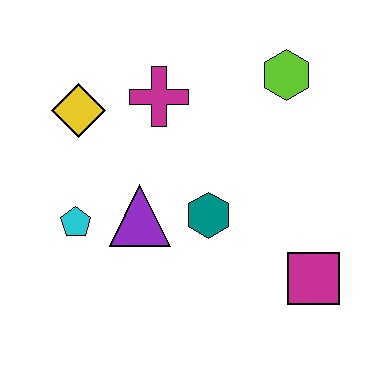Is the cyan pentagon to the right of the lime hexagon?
No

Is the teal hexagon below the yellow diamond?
Yes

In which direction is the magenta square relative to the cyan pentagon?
The magenta square is to the right of the cyan pentagon.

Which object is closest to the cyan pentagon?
The purple triangle is closest to the cyan pentagon.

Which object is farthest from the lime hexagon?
The cyan pentagon is farthest from the lime hexagon.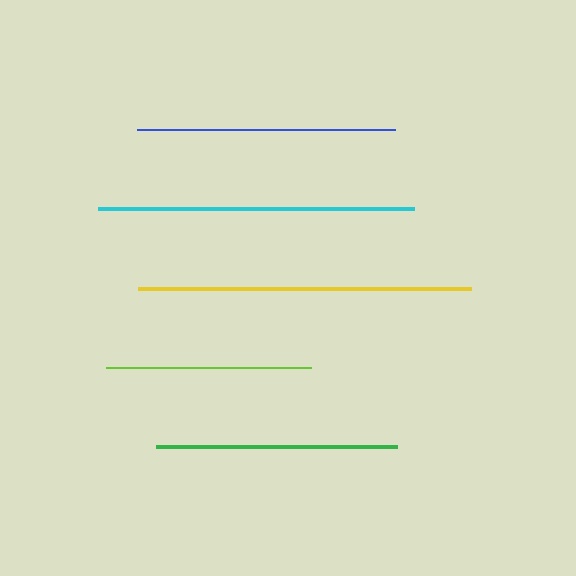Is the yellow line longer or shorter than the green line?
The yellow line is longer than the green line.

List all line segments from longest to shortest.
From longest to shortest: yellow, cyan, blue, green, lime.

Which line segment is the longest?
The yellow line is the longest at approximately 333 pixels.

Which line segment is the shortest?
The lime line is the shortest at approximately 205 pixels.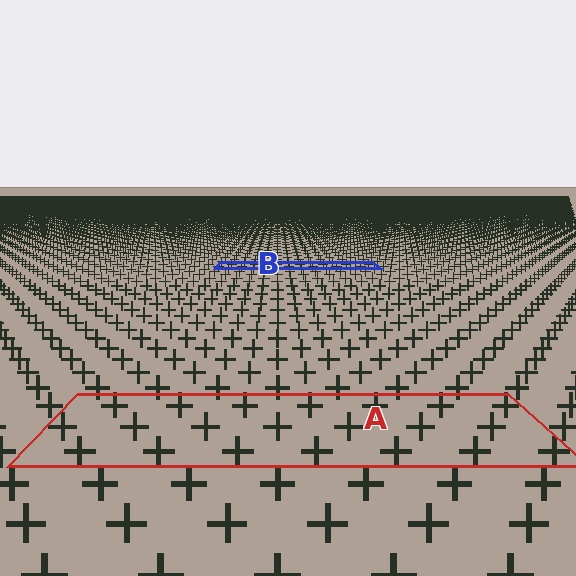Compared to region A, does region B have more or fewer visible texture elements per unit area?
Region B has more texture elements per unit area — they are packed more densely because it is farther away.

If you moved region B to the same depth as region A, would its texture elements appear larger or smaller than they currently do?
They would appear larger. At a closer depth, the same texture elements are projected at a bigger on-screen size.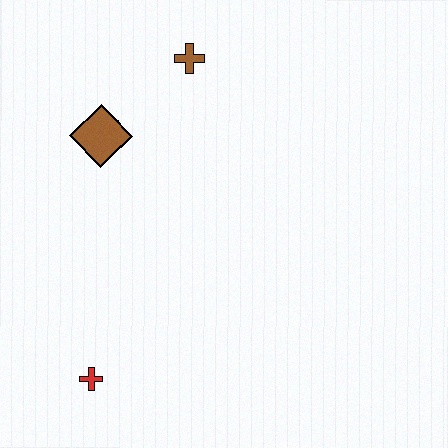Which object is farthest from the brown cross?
The red cross is farthest from the brown cross.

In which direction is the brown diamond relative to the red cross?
The brown diamond is above the red cross.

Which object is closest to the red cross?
The brown diamond is closest to the red cross.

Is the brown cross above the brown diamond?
Yes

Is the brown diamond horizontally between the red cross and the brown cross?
Yes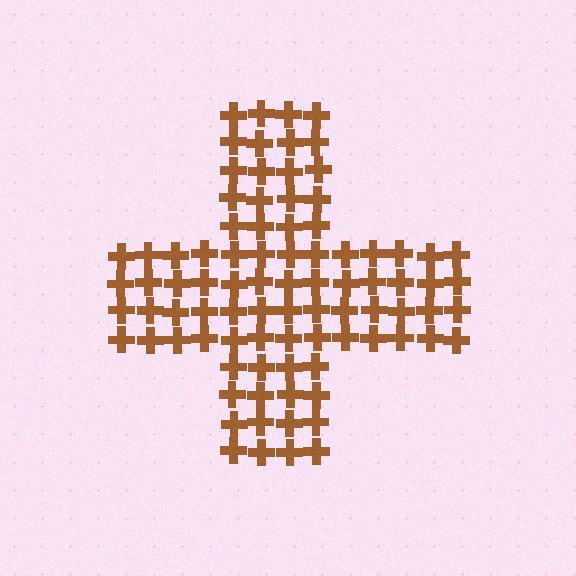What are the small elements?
The small elements are crosses.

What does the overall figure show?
The overall figure shows a cross.